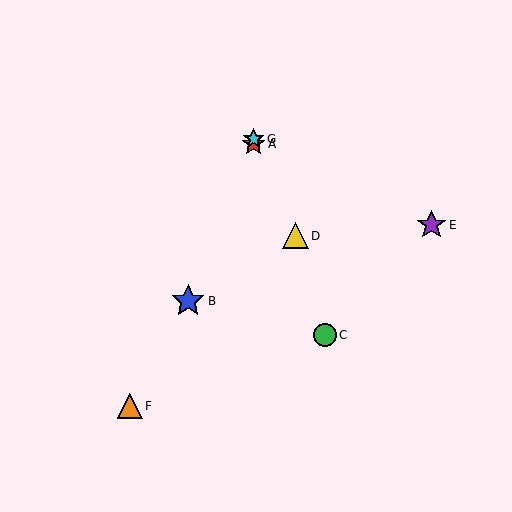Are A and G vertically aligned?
Yes, both are at x≈254.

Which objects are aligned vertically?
Objects A, G are aligned vertically.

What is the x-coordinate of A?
Object A is at x≈254.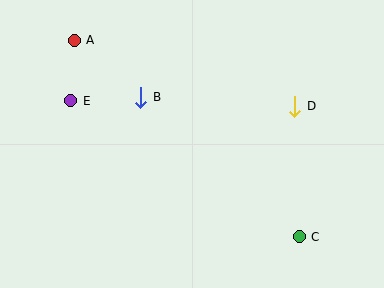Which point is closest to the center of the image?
Point B at (141, 97) is closest to the center.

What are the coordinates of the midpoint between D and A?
The midpoint between D and A is at (184, 73).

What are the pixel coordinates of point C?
Point C is at (299, 237).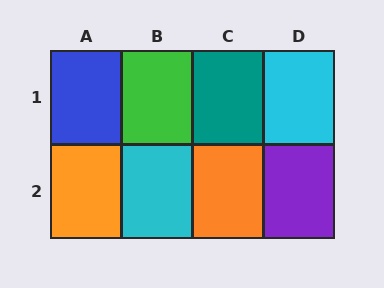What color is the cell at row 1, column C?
Teal.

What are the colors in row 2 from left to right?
Orange, cyan, orange, purple.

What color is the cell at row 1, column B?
Green.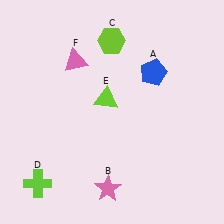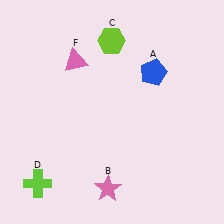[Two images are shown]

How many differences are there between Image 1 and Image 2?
There is 1 difference between the two images.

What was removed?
The lime triangle (E) was removed in Image 2.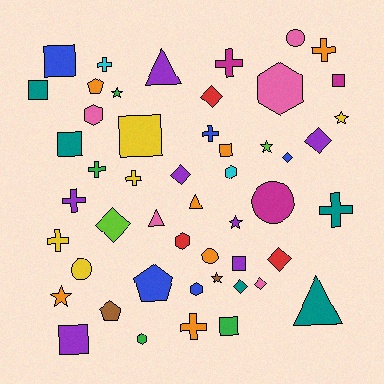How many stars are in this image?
There are 6 stars.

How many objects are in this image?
There are 50 objects.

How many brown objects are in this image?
There are 2 brown objects.